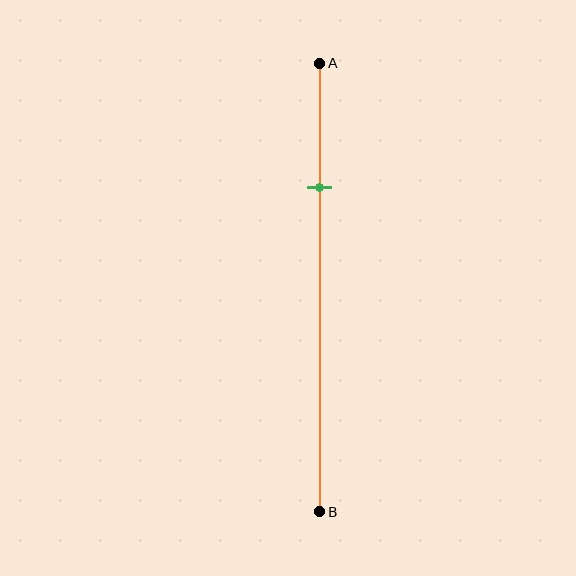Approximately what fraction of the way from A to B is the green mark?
The green mark is approximately 30% of the way from A to B.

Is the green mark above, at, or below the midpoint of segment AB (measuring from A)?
The green mark is above the midpoint of segment AB.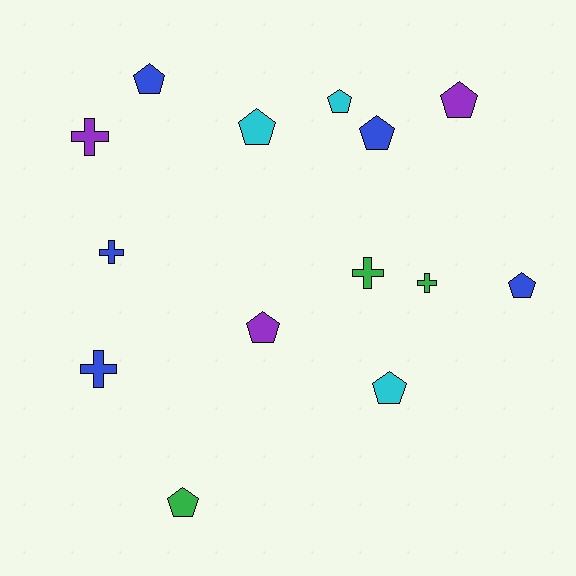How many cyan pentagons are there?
There are 3 cyan pentagons.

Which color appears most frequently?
Blue, with 5 objects.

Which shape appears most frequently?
Pentagon, with 9 objects.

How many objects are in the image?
There are 14 objects.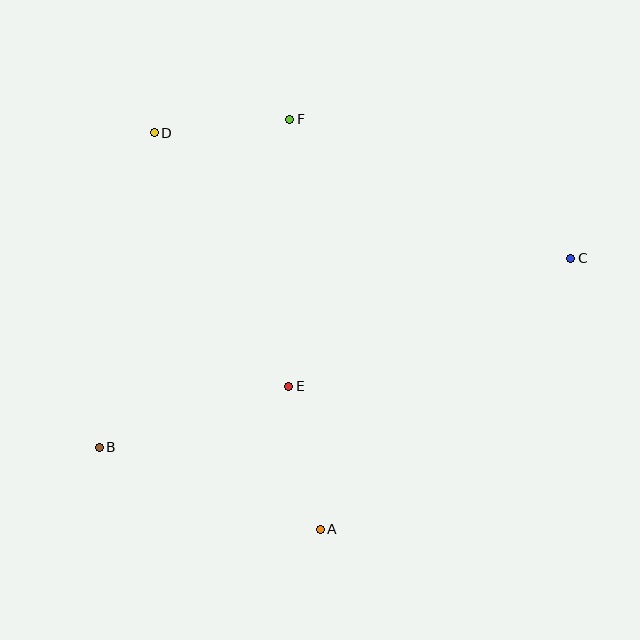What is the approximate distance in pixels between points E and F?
The distance between E and F is approximately 267 pixels.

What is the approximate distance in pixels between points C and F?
The distance between C and F is approximately 313 pixels.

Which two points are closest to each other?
Points D and F are closest to each other.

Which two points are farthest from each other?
Points B and C are farthest from each other.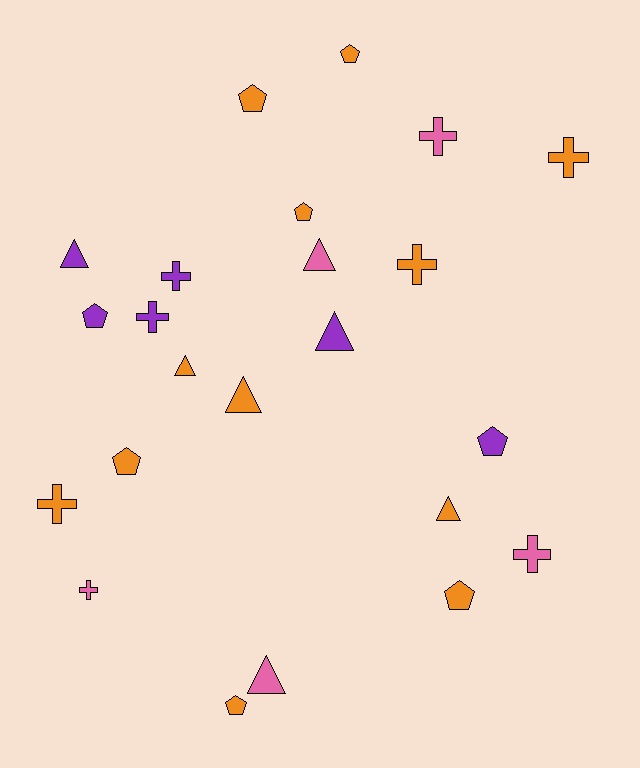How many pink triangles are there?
There are 2 pink triangles.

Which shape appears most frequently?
Cross, with 8 objects.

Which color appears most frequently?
Orange, with 12 objects.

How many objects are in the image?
There are 23 objects.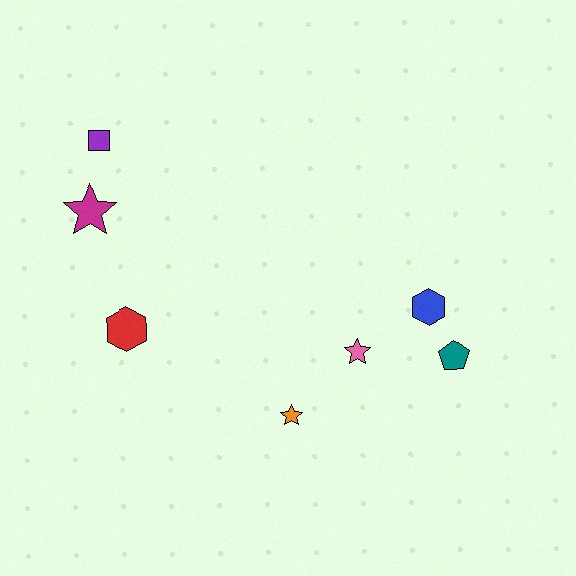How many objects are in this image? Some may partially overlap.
There are 7 objects.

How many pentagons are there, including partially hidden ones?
There is 1 pentagon.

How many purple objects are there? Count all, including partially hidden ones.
There is 1 purple object.